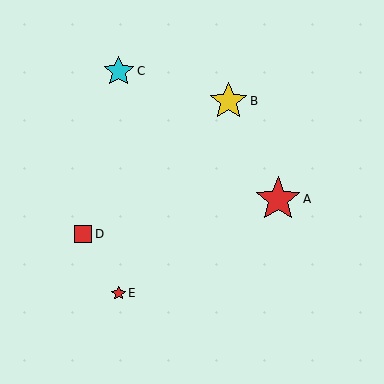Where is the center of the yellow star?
The center of the yellow star is at (228, 101).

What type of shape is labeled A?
Shape A is a red star.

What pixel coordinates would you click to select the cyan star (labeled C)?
Click at (119, 71) to select the cyan star C.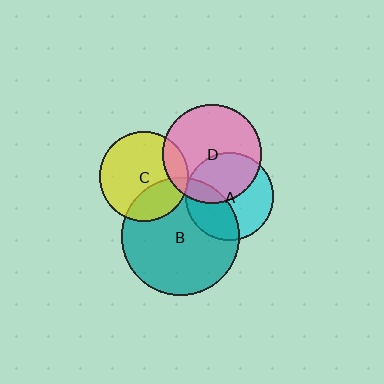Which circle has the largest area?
Circle B (teal).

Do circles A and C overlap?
Yes.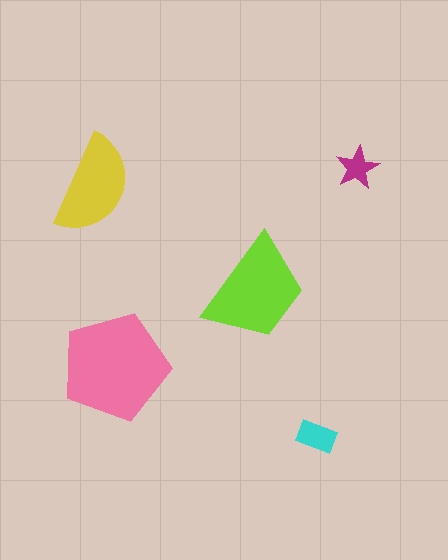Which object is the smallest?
The magenta star.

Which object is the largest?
The pink pentagon.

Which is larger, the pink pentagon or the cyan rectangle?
The pink pentagon.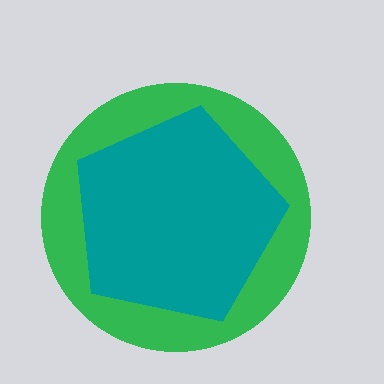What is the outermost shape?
The green circle.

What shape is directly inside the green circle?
The teal pentagon.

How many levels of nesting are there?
2.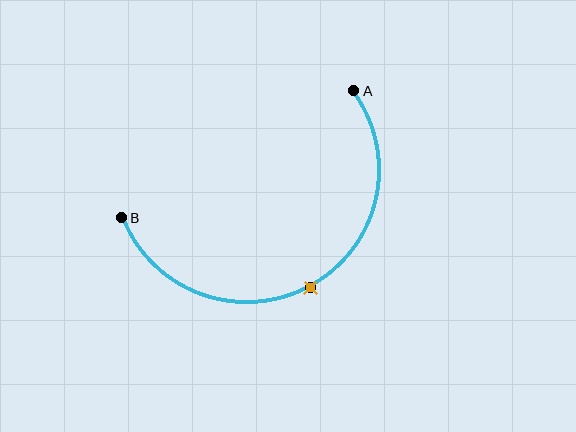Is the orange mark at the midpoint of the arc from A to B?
Yes. The orange mark lies on the arc at equal arc-length from both A and B — it is the arc midpoint.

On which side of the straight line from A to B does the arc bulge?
The arc bulges below the straight line connecting A and B.